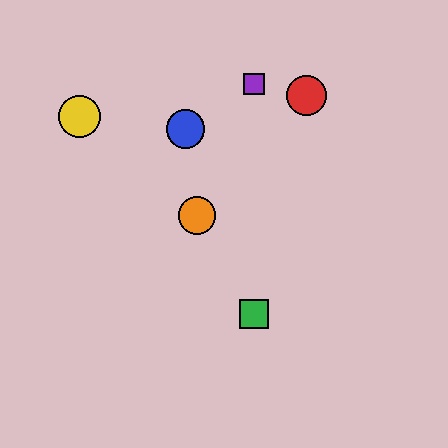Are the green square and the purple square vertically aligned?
Yes, both are at x≈254.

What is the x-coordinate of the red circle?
The red circle is at x≈307.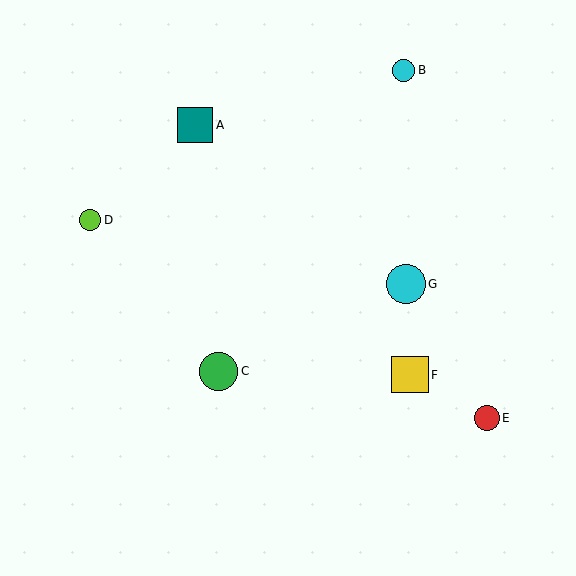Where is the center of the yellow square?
The center of the yellow square is at (410, 375).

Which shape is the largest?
The cyan circle (labeled G) is the largest.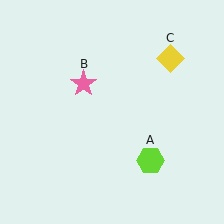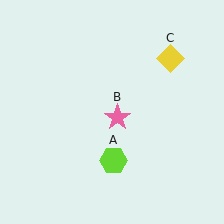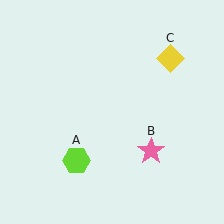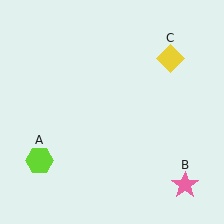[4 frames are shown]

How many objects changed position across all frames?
2 objects changed position: lime hexagon (object A), pink star (object B).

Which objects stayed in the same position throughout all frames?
Yellow diamond (object C) remained stationary.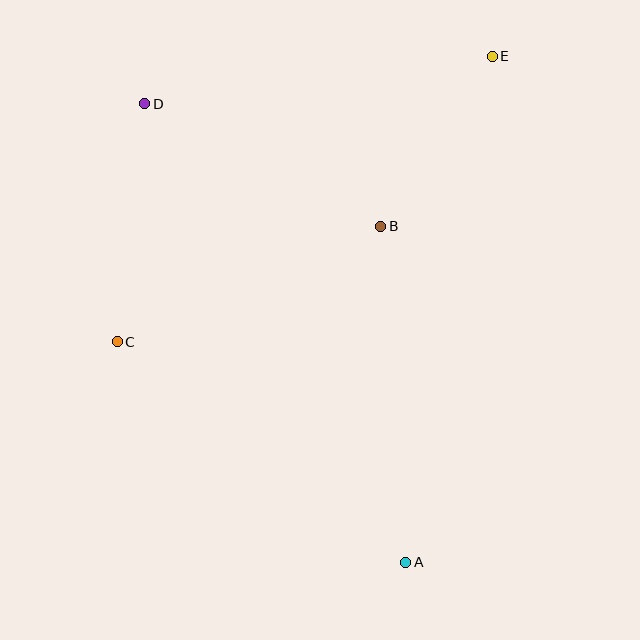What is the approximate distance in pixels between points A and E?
The distance between A and E is approximately 514 pixels.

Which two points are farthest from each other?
Points A and D are farthest from each other.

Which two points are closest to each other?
Points B and E are closest to each other.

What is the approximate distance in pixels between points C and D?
The distance between C and D is approximately 239 pixels.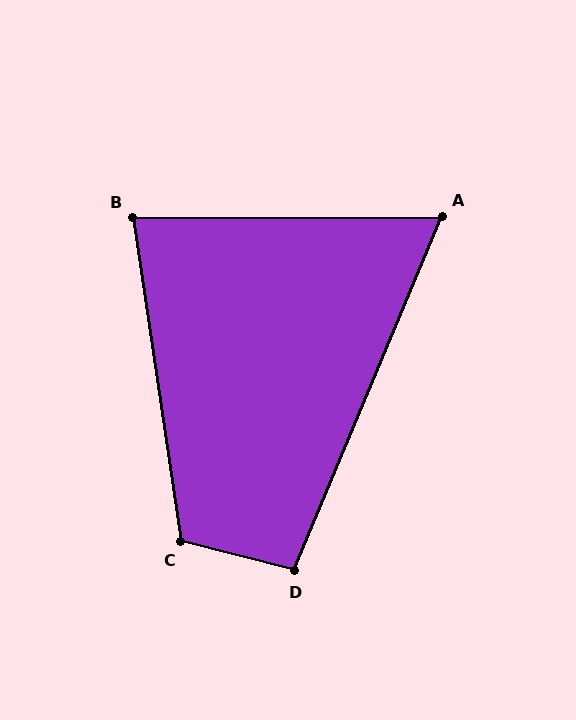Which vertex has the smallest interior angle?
A, at approximately 67 degrees.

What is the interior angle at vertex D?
Approximately 98 degrees (obtuse).